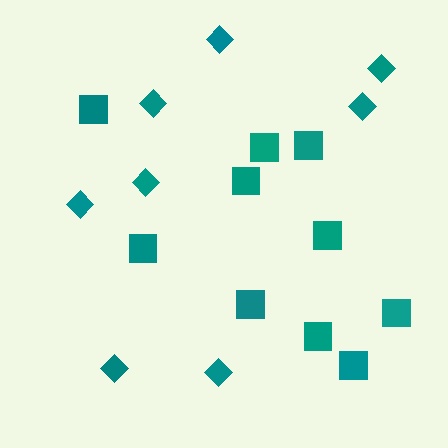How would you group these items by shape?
There are 2 groups: one group of squares (10) and one group of diamonds (8).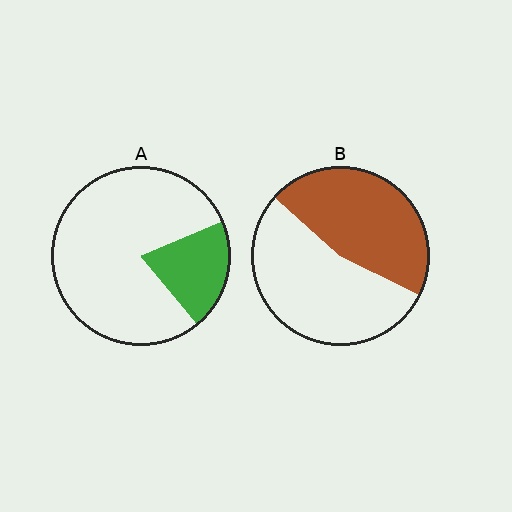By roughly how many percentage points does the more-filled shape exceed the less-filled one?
By roughly 25 percentage points (B over A).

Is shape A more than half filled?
No.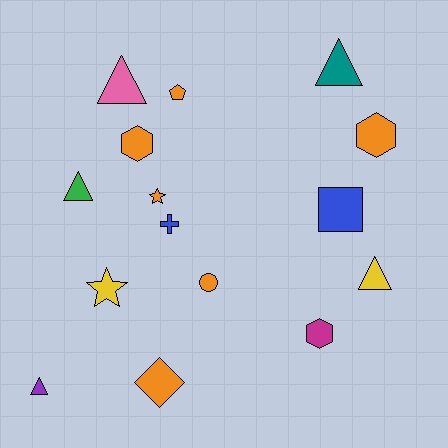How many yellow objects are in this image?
There are 2 yellow objects.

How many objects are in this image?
There are 15 objects.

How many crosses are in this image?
There is 1 cross.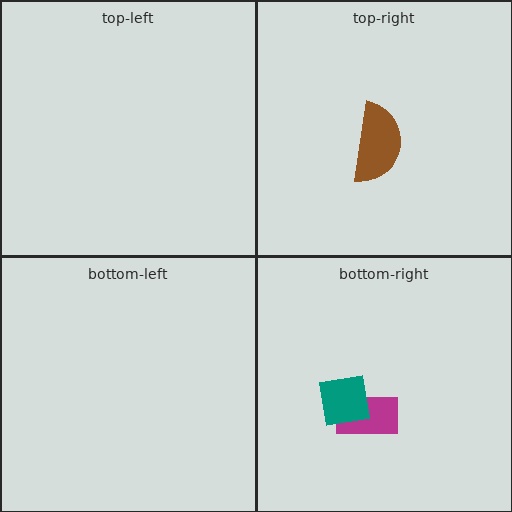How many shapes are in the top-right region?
1.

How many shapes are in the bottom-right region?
2.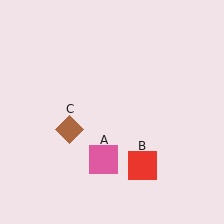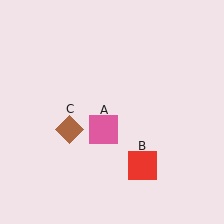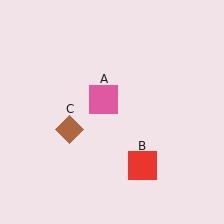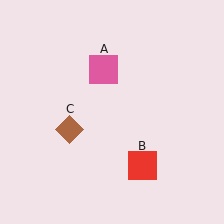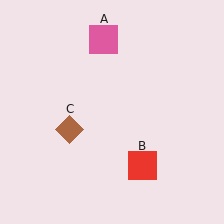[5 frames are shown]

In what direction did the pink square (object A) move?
The pink square (object A) moved up.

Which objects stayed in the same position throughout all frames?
Red square (object B) and brown diamond (object C) remained stationary.